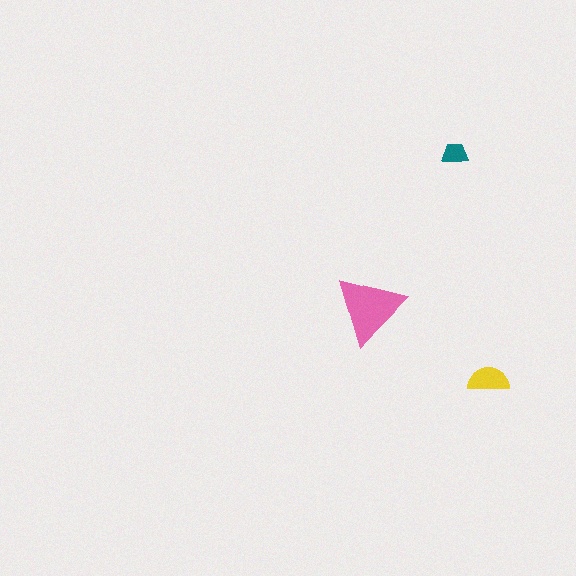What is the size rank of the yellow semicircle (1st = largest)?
2nd.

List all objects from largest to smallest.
The pink triangle, the yellow semicircle, the teal trapezoid.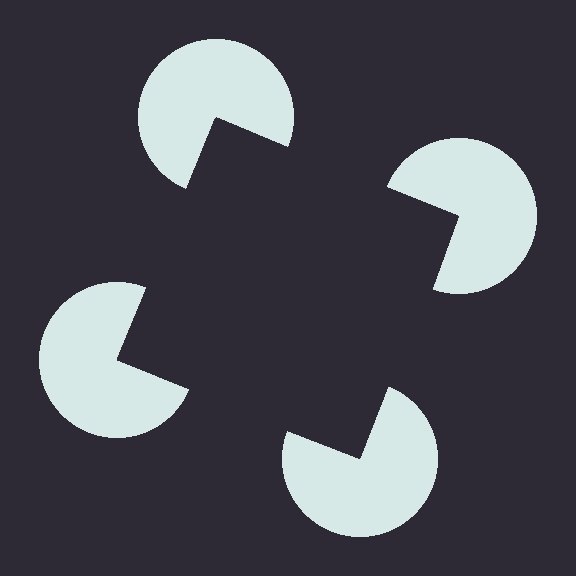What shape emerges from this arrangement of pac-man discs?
An illusory square — its edges are inferred from the aligned wedge cuts in the pac-man discs, not physically drawn.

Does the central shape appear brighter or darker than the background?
It typically appears slightly darker than the background, even though no actual brightness change is drawn.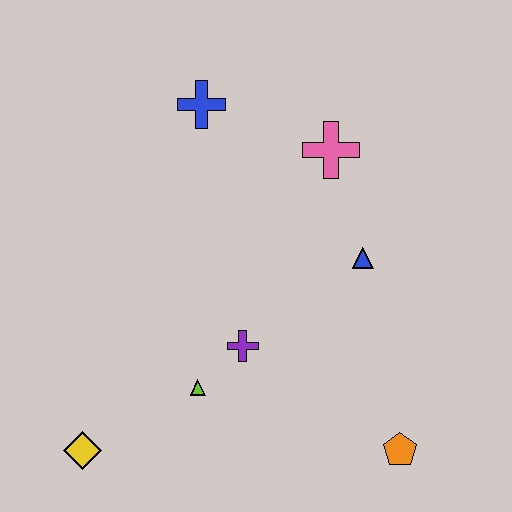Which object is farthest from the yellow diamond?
The pink cross is farthest from the yellow diamond.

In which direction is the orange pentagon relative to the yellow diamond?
The orange pentagon is to the right of the yellow diamond.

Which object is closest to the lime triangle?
The purple cross is closest to the lime triangle.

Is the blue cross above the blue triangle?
Yes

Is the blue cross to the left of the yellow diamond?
No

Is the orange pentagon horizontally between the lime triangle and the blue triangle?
No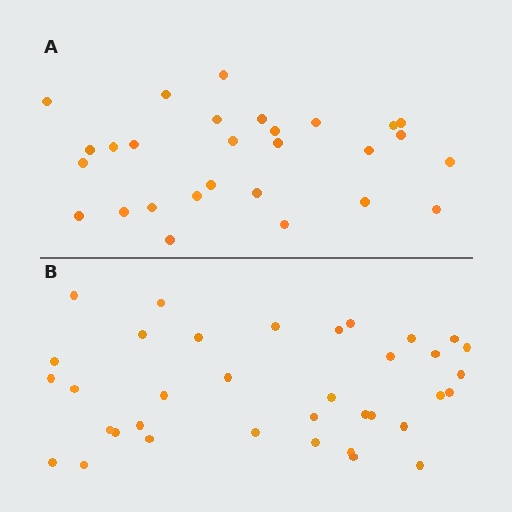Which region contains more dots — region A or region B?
Region B (the bottom region) has more dots.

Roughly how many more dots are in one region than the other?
Region B has roughly 8 or so more dots than region A.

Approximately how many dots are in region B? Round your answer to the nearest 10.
About 40 dots. (The exact count is 36, which rounds to 40.)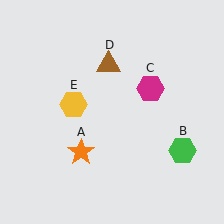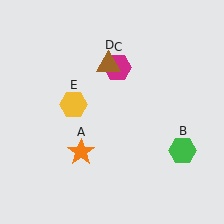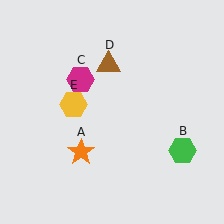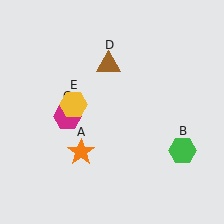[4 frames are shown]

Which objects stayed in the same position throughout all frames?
Orange star (object A) and green hexagon (object B) and brown triangle (object D) and yellow hexagon (object E) remained stationary.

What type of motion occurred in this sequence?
The magenta hexagon (object C) rotated counterclockwise around the center of the scene.